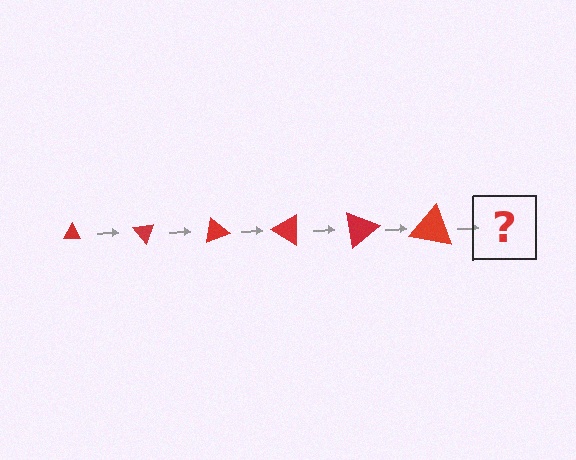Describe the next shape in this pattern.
It should be a triangle, larger than the previous one and rotated 300 degrees from the start.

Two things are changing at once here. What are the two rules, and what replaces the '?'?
The two rules are that the triangle grows larger each step and it rotates 50 degrees each step. The '?' should be a triangle, larger than the previous one and rotated 300 degrees from the start.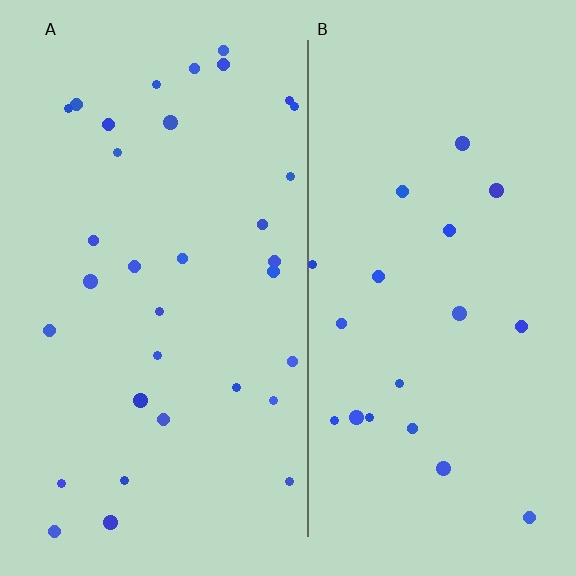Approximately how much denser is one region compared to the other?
Approximately 1.7× — region A over region B.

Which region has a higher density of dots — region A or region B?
A (the left).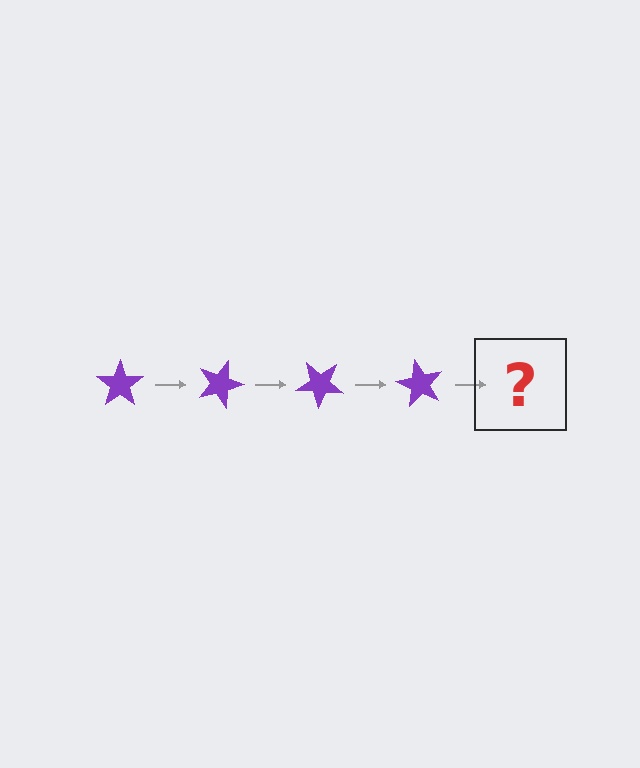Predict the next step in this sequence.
The next step is a purple star rotated 80 degrees.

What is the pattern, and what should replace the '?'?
The pattern is that the star rotates 20 degrees each step. The '?' should be a purple star rotated 80 degrees.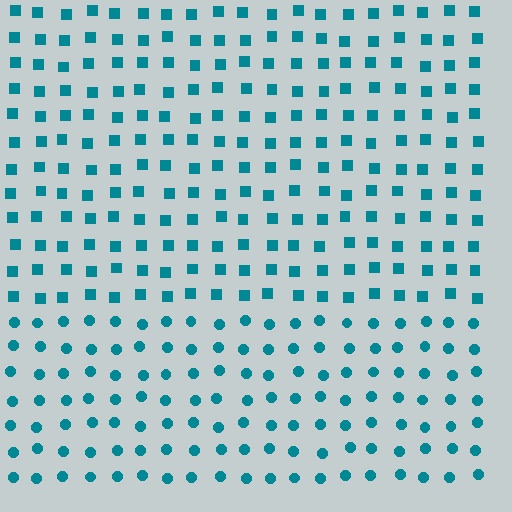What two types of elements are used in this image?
The image uses squares inside the rectangle region and circles outside it.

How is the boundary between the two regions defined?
The boundary is defined by a change in element shape: squares inside vs. circles outside. All elements share the same color and spacing.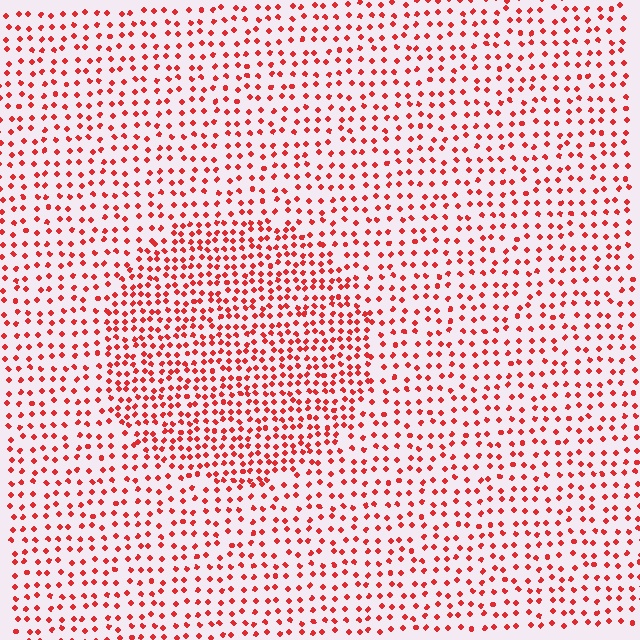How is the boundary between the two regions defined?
The boundary is defined by a change in element density (approximately 1.7x ratio). All elements are the same color, size, and shape.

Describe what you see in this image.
The image contains small red elements arranged at two different densities. A circle-shaped region is visible where the elements are more densely packed than the surrounding area.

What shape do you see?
I see a circle.